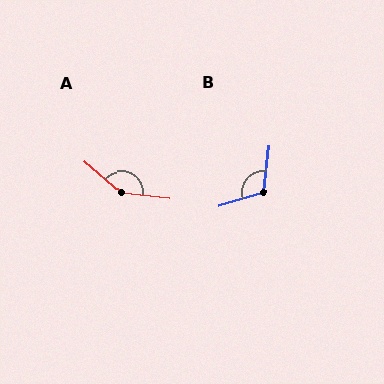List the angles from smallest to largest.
B (114°), A (145°).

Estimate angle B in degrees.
Approximately 114 degrees.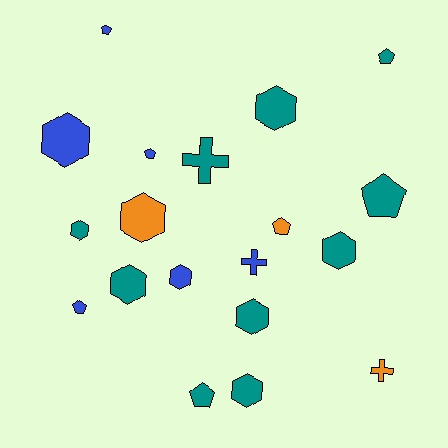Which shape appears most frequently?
Hexagon, with 9 objects.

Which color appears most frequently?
Teal, with 10 objects.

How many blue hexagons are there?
There are 2 blue hexagons.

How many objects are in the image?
There are 19 objects.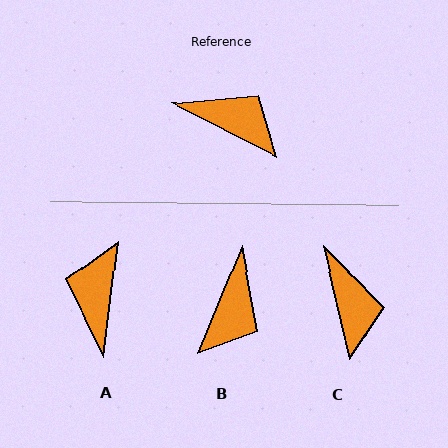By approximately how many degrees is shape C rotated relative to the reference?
Approximately 50 degrees clockwise.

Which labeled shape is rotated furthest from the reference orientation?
A, about 110 degrees away.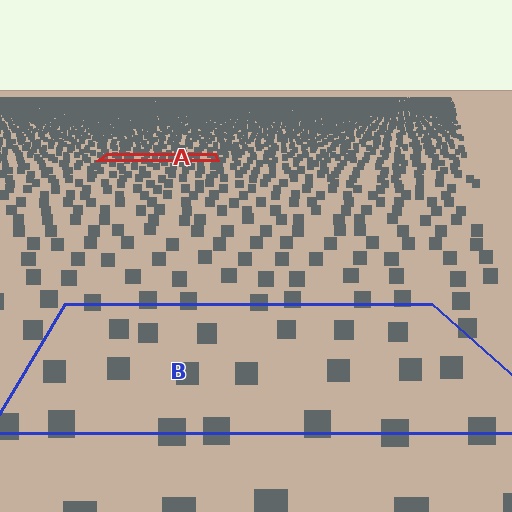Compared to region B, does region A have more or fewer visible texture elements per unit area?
Region A has more texture elements per unit area — they are packed more densely because it is farther away.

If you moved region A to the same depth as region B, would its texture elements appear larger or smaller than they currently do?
They would appear larger. At a closer depth, the same texture elements are projected at a bigger on-screen size.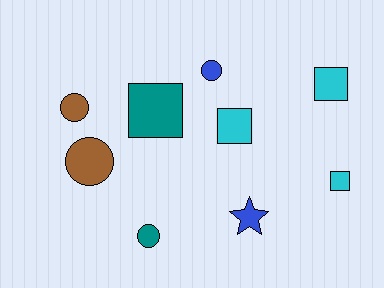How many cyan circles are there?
There are no cyan circles.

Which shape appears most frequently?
Circle, with 4 objects.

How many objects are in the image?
There are 9 objects.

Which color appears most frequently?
Cyan, with 3 objects.